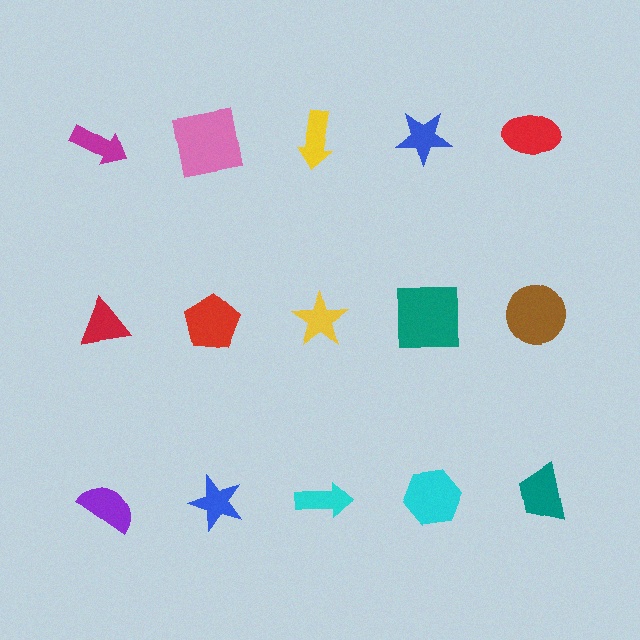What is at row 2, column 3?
A yellow star.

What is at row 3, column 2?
A blue star.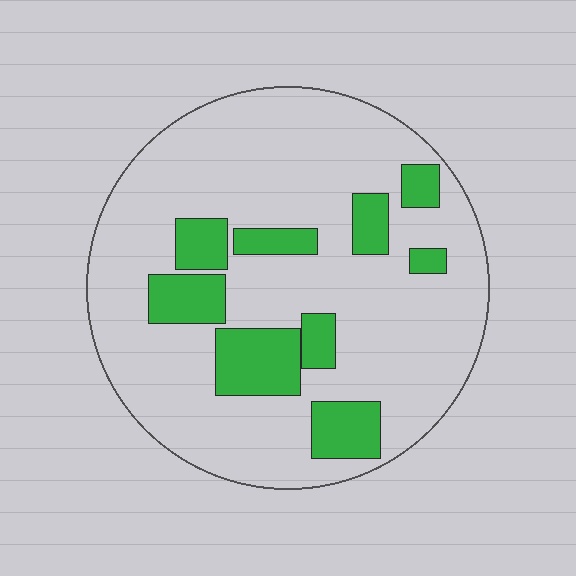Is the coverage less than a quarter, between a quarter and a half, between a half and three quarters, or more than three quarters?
Less than a quarter.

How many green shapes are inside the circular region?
9.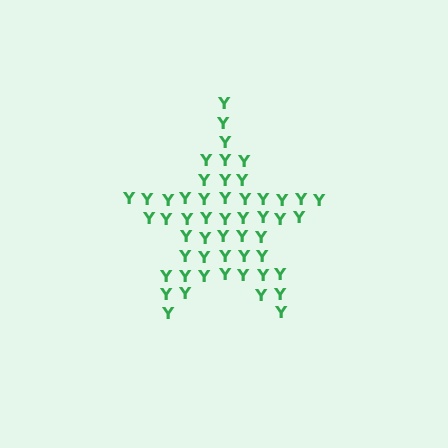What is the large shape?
The large shape is a star.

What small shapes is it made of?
It is made of small letter Y's.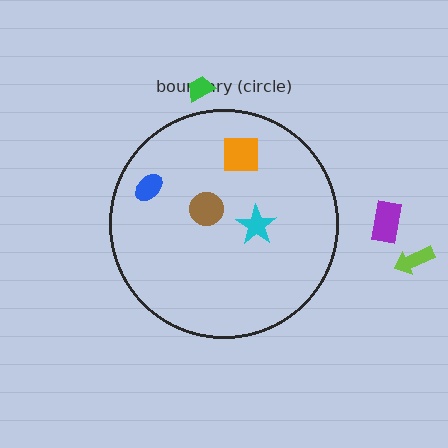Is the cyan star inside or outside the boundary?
Inside.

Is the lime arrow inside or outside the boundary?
Outside.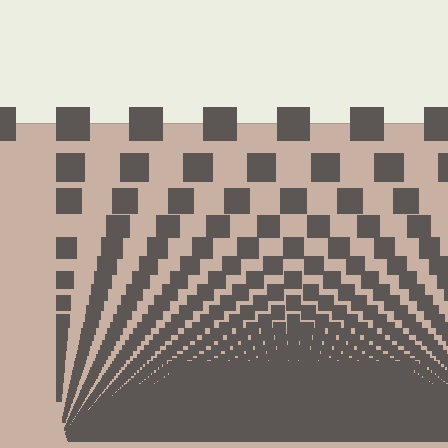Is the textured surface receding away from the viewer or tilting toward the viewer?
The surface appears to tilt toward the viewer. Texture elements get larger and sparser toward the top.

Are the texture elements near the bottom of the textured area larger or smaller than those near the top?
Smaller. The gradient is inverted — elements near the bottom are smaller and denser.